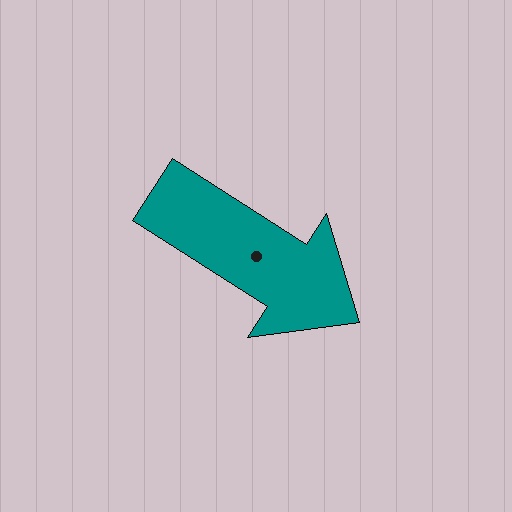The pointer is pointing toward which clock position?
Roughly 4 o'clock.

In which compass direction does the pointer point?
Southeast.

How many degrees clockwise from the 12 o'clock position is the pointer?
Approximately 123 degrees.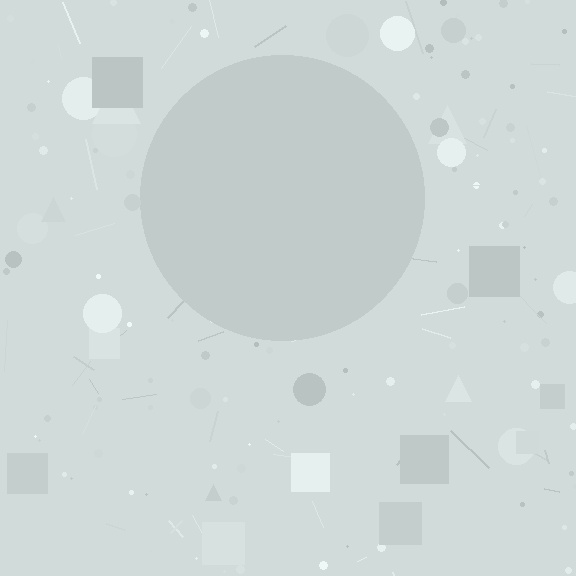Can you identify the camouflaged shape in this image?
The camouflaged shape is a circle.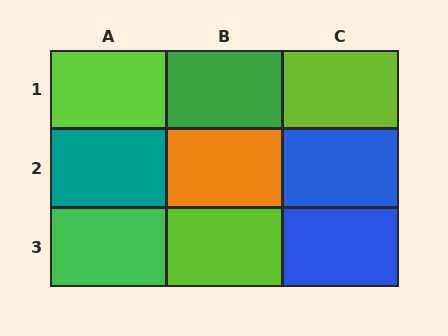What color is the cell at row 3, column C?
Blue.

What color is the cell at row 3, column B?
Lime.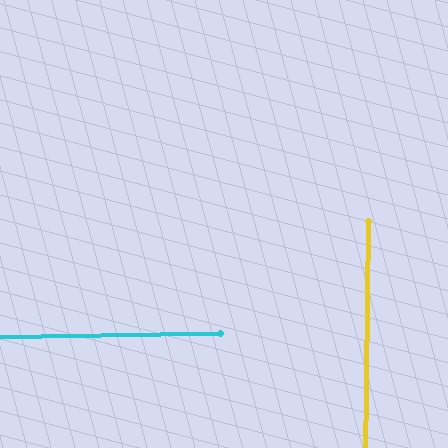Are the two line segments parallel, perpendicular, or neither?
Perpendicular — they meet at approximately 88°.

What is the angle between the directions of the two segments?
Approximately 88 degrees.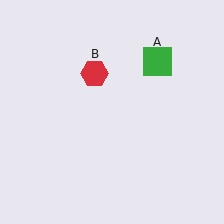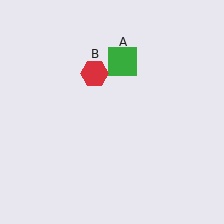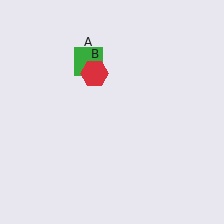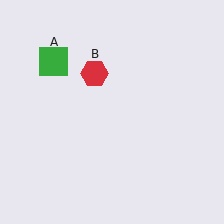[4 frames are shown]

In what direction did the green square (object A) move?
The green square (object A) moved left.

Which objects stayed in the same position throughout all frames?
Red hexagon (object B) remained stationary.